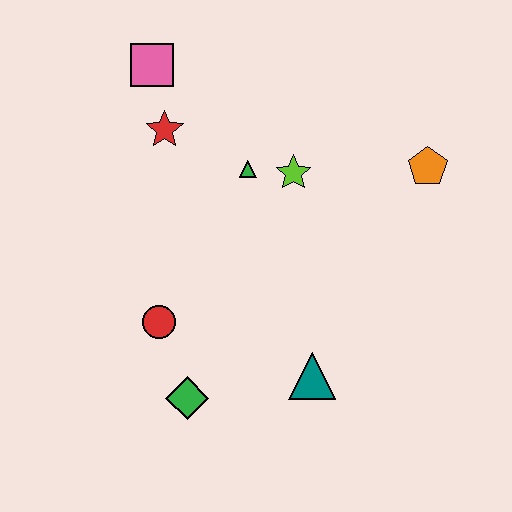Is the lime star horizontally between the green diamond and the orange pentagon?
Yes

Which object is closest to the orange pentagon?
The lime star is closest to the orange pentagon.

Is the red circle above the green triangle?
No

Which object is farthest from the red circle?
The orange pentagon is farthest from the red circle.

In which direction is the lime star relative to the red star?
The lime star is to the right of the red star.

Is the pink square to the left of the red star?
Yes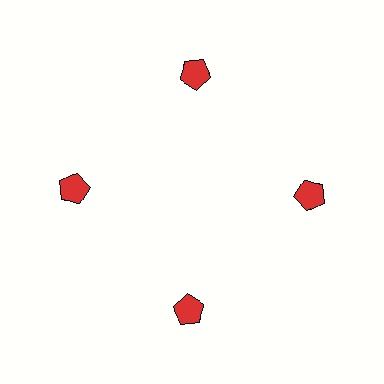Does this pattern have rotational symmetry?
Yes, this pattern has 4-fold rotational symmetry. It looks the same after rotating 90 degrees around the center.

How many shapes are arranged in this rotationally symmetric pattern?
There are 4 shapes, arranged in 4 groups of 1.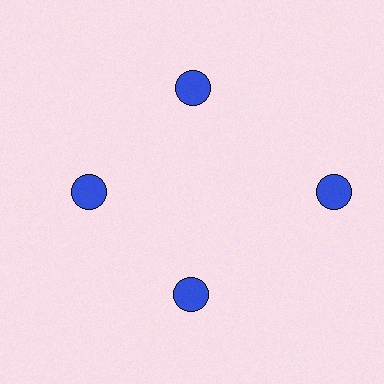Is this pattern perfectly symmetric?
No. The 4 blue circles are arranged in a ring, but one element near the 3 o'clock position is pushed outward from the center, breaking the 4-fold rotational symmetry.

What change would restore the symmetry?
The symmetry would be restored by moving it inward, back onto the ring so that all 4 circles sit at equal angles and equal distance from the center.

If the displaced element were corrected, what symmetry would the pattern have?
It would have 4-fold rotational symmetry — the pattern would map onto itself every 90 degrees.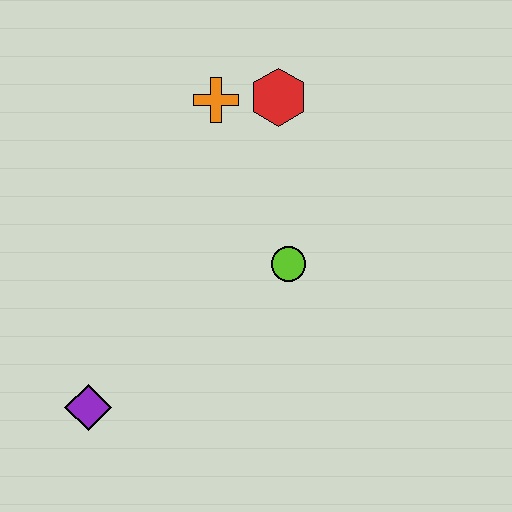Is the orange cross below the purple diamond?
No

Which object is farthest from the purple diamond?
The red hexagon is farthest from the purple diamond.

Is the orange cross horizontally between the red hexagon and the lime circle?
No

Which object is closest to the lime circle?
The red hexagon is closest to the lime circle.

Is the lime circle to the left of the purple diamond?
No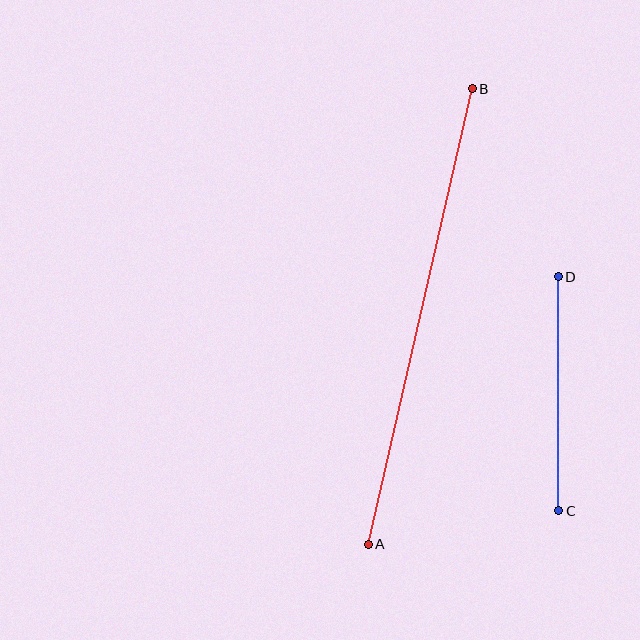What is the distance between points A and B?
The distance is approximately 467 pixels.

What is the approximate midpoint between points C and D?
The midpoint is at approximately (558, 394) pixels.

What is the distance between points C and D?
The distance is approximately 234 pixels.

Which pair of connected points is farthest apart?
Points A and B are farthest apart.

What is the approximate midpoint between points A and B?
The midpoint is at approximately (420, 317) pixels.